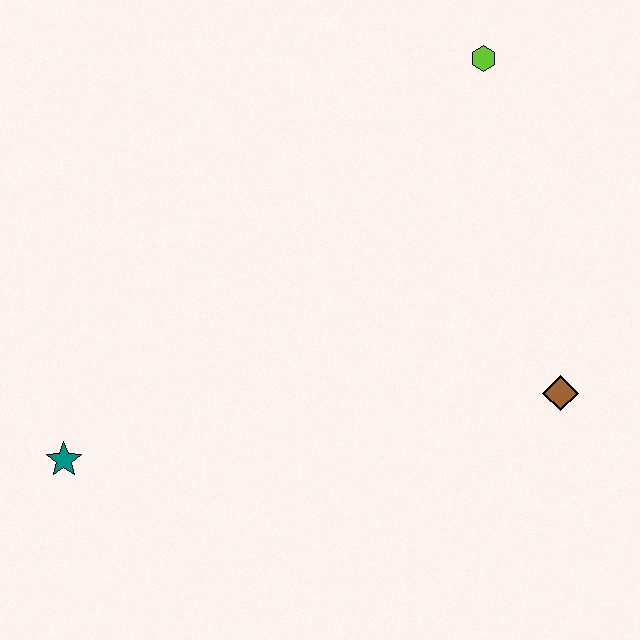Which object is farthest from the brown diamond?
The teal star is farthest from the brown diamond.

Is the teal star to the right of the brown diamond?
No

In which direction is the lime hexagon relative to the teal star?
The lime hexagon is to the right of the teal star.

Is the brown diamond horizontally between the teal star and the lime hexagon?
No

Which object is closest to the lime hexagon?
The brown diamond is closest to the lime hexagon.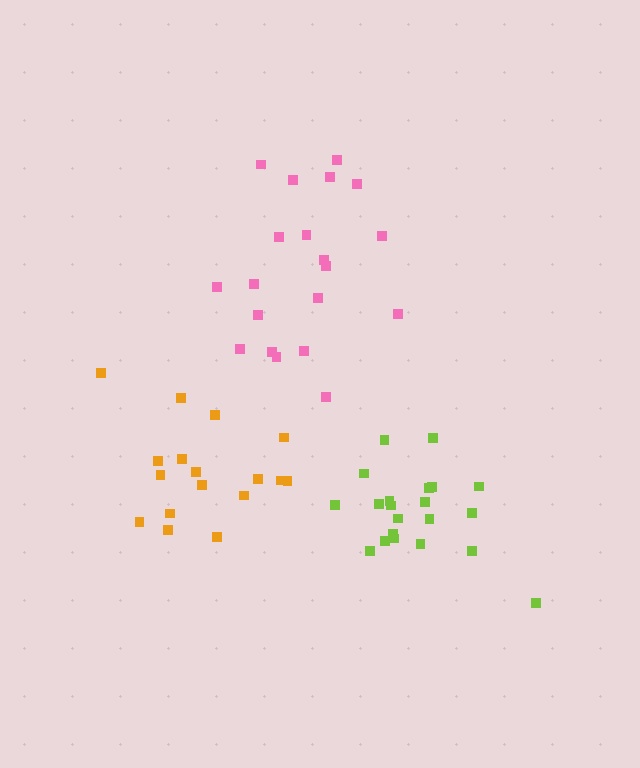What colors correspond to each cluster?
The clusters are colored: lime, orange, pink.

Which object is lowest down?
The lime cluster is bottommost.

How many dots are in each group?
Group 1: 21 dots, Group 2: 17 dots, Group 3: 20 dots (58 total).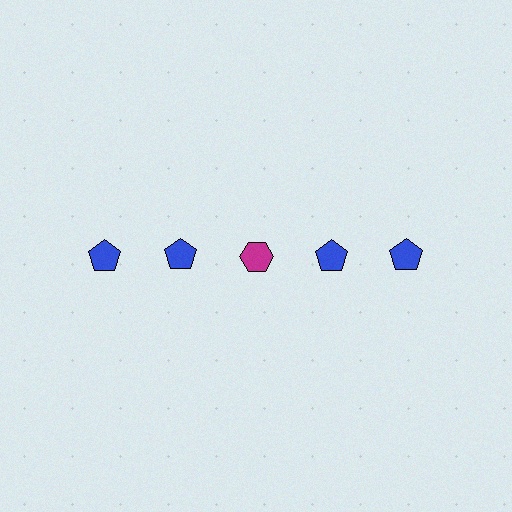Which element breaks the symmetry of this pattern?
The magenta hexagon in the top row, center column breaks the symmetry. All other shapes are blue pentagons.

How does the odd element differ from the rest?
It differs in both color (magenta instead of blue) and shape (hexagon instead of pentagon).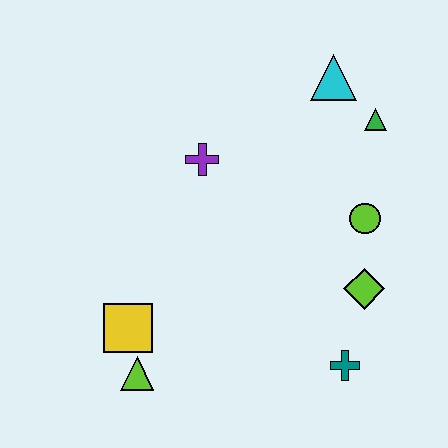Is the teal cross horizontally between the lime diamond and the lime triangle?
Yes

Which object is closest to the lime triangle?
The yellow square is closest to the lime triangle.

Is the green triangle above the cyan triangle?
No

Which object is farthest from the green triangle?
The lime triangle is farthest from the green triangle.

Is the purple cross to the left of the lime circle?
Yes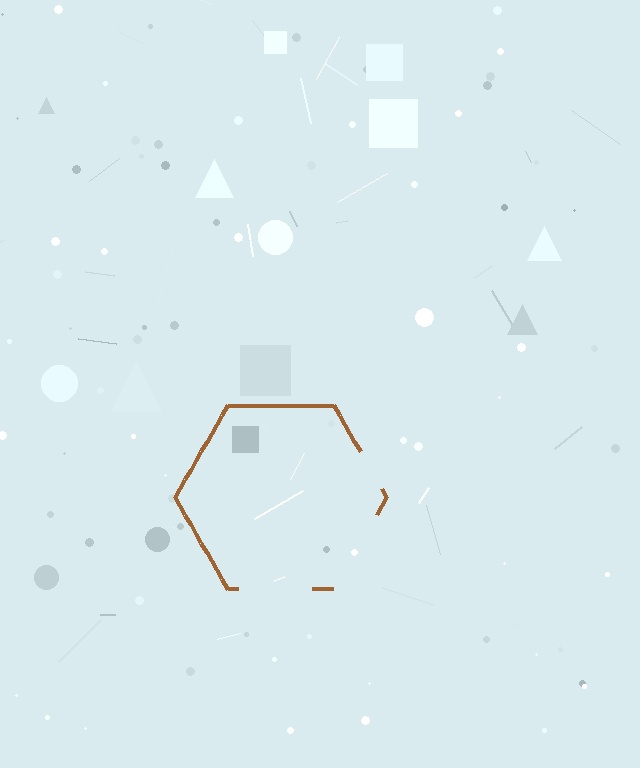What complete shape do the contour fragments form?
The contour fragments form a hexagon.